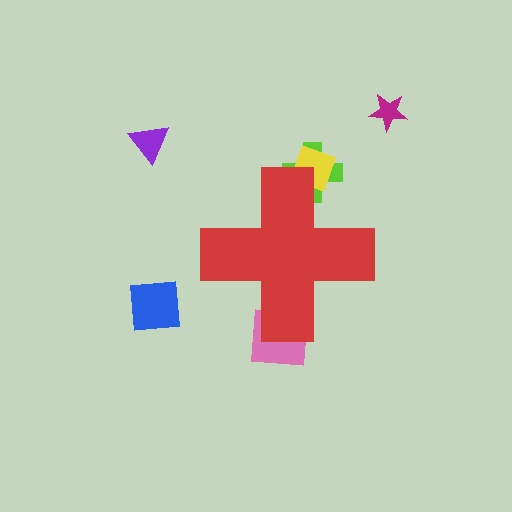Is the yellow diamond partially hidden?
Yes, the yellow diamond is partially hidden behind the red cross.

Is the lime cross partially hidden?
Yes, the lime cross is partially hidden behind the red cross.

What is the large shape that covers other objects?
A red cross.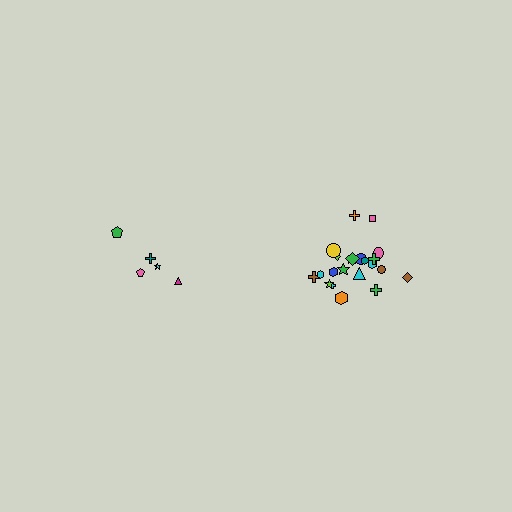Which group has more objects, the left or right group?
The right group.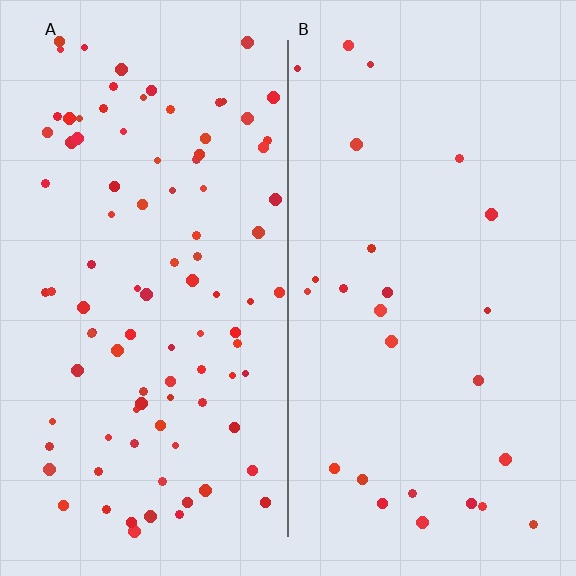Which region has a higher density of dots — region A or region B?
A (the left).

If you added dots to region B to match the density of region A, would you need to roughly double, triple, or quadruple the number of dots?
Approximately quadruple.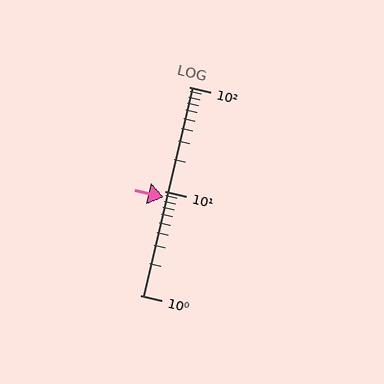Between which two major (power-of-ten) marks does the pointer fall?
The pointer is between 1 and 10.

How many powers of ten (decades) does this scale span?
The scale spans 2 decades, from 1 to 100.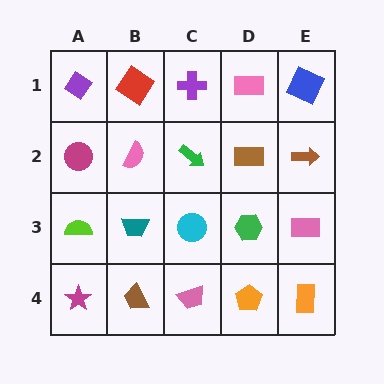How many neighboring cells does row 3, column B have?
4.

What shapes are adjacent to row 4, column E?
A pink rectangle (row 3, column E), an orange pentagon (row 4, column D).